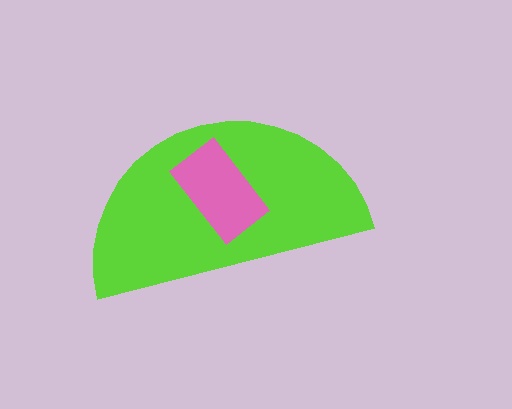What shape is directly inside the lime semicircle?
The pink rectangle.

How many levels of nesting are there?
2.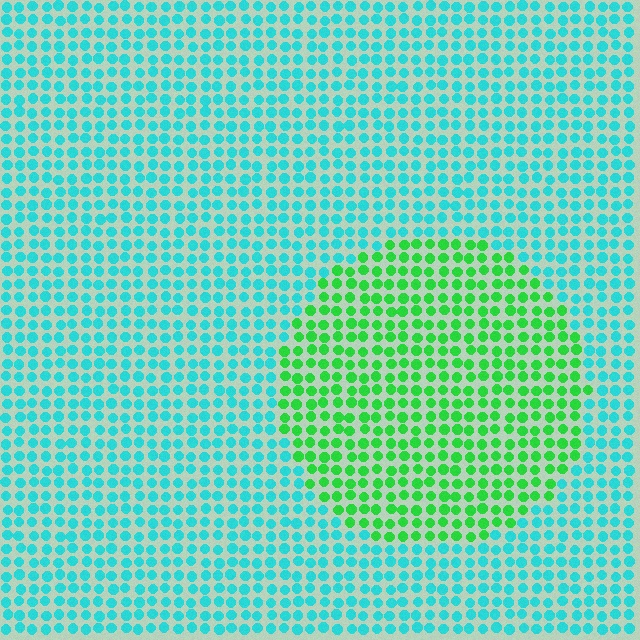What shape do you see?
I see a circle.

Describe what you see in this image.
The image is filled with small cyan elements in a uniform arrangement. A circle-shaped region is visible where the elements are tinted to a slightly different hue, forming a subtle color boundary.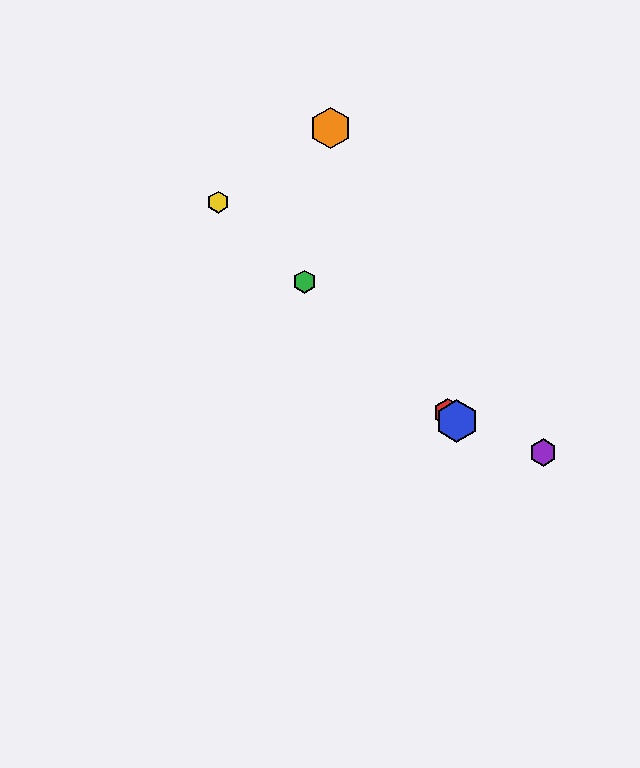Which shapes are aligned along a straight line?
The red hexagon, the blue hexagon, the green hexagon, the yellow hexagon are aligned along a straight line.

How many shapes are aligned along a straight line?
4 shapes (the red hexagon, the blue hexagon, the green hexagon, the yellow hexagon) are aligned along a straight line.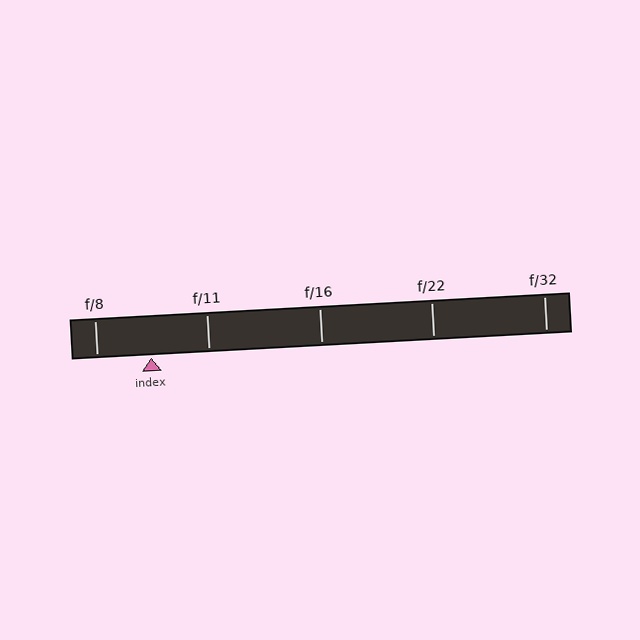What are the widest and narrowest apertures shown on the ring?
The widest aperture shown is f/8 and the narrowest is f/32.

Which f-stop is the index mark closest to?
The index mark is closest to f/8.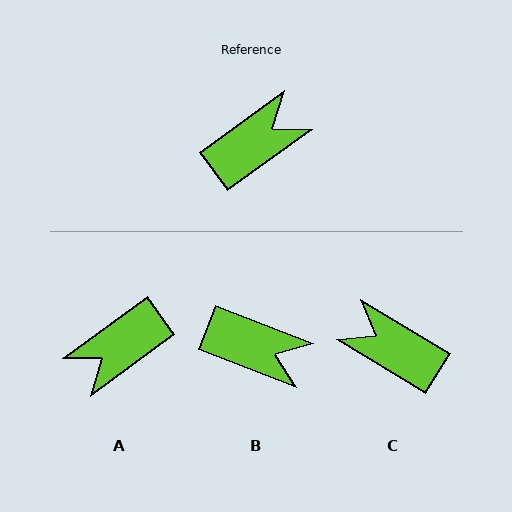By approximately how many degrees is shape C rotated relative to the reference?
Approximately 113 degrees counter-clockwise.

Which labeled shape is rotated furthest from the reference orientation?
A, about 180 degrees away.